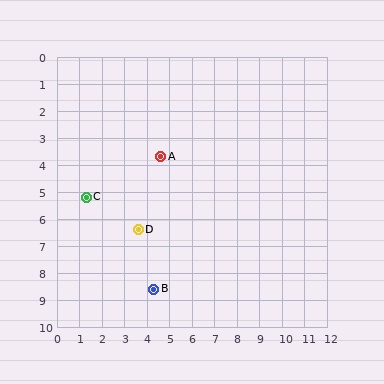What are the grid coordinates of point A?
Point A is at approximately (4.6, 3.7).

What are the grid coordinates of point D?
Point D is at approximately (3.6, 6.4).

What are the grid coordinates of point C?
Point C is at approximately (1.3, 5.2).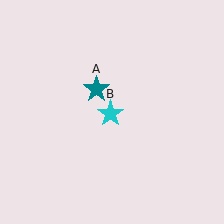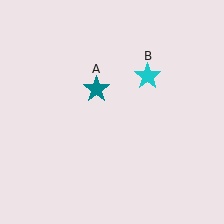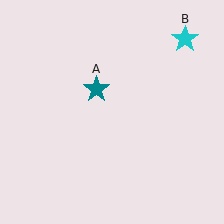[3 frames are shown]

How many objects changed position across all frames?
1 object changed position: cyan star (object B).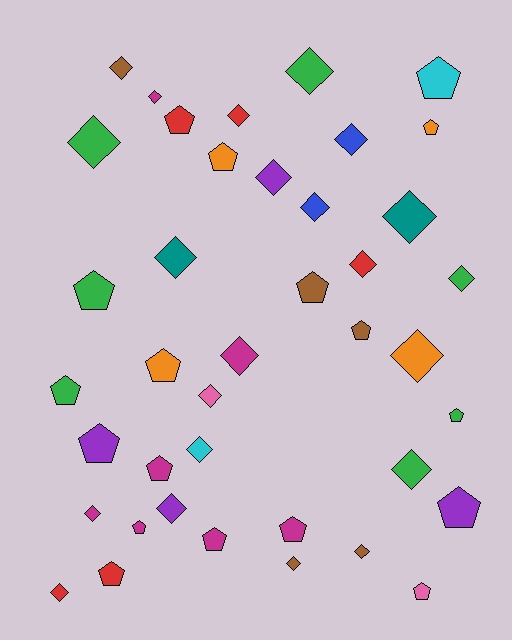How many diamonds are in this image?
There are 22 diamonds.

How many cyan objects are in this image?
There are 2 cyan objects.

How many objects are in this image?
There are 40 objects.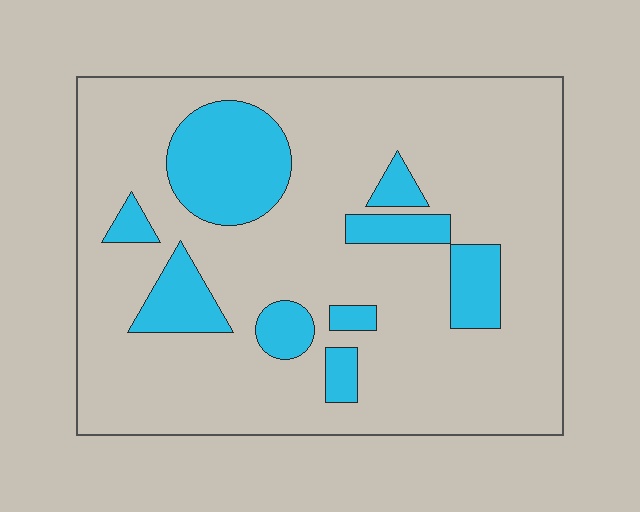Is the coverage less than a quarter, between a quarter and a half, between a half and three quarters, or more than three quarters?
Less than a quarter.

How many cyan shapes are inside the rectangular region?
9.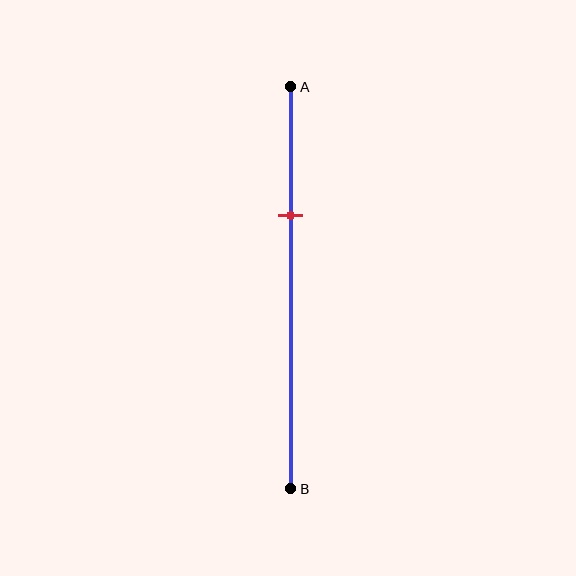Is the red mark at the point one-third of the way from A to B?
Yes, the mark is approximately at the one-third point.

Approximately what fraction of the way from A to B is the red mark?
The red mark is approximately 30% of the way from A to B.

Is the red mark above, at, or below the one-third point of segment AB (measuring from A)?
The red mark is approximately at the one-third point of segment AB.